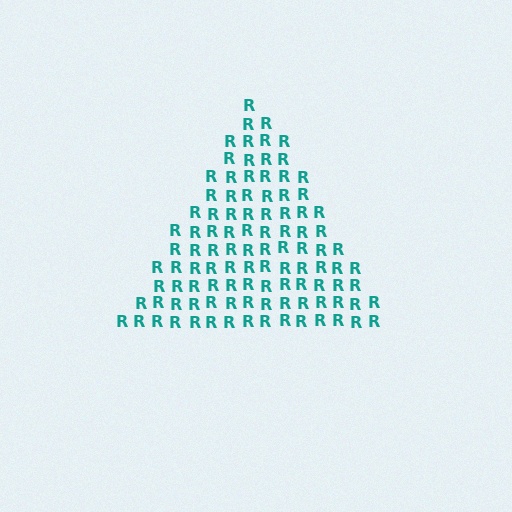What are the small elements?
The small elements are letter R's.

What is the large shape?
The large shape is a triangle.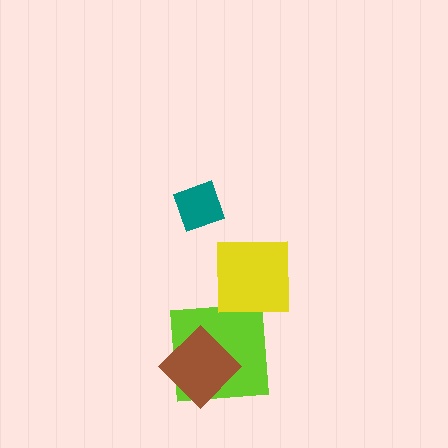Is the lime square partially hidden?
Yes, it is partially covered by another shape.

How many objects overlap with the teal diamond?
0 objects overlap with the teal diamond.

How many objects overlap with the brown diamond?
1 object overlaps with the brown diamond.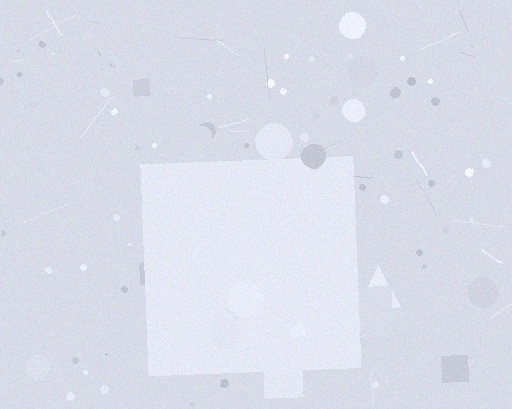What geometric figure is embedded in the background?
A square is embedded in the background.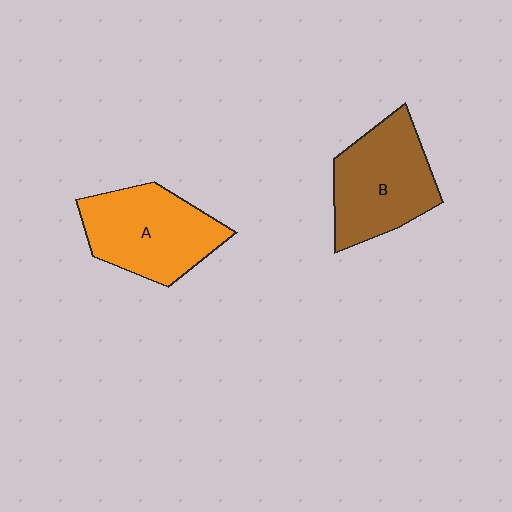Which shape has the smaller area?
Shape B (brown).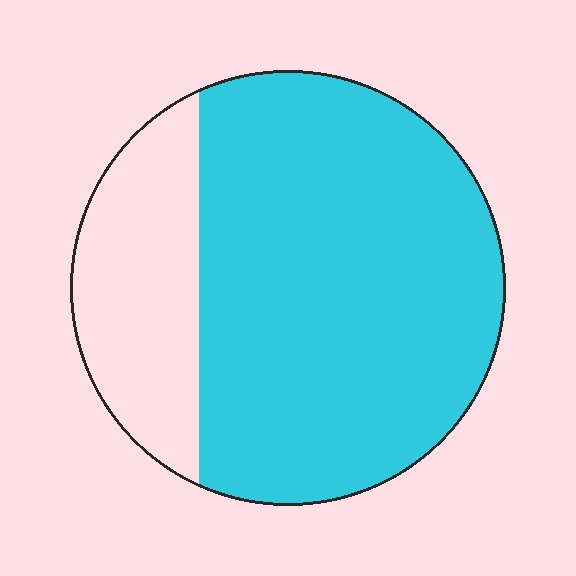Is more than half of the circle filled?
Yes.